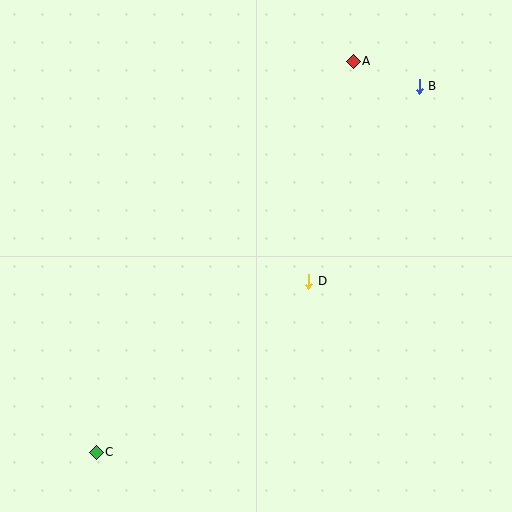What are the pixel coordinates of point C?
Point C is at (96, 452).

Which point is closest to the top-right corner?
Point B is closest to the top-right corner.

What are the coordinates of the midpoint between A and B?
The midpoint between A and B is at (386, 74).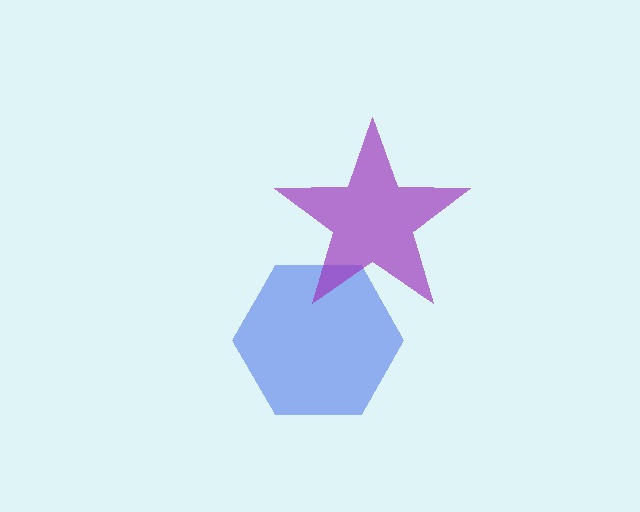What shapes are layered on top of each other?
The layered shapes are: a blue hexagon, a purple star.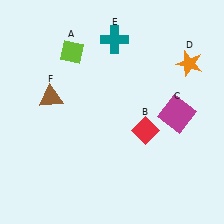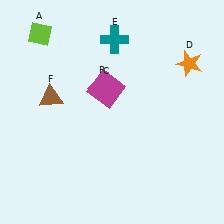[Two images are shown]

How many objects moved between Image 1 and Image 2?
3 objects moved between the two images.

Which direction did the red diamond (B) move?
The red diamond (B) moved left.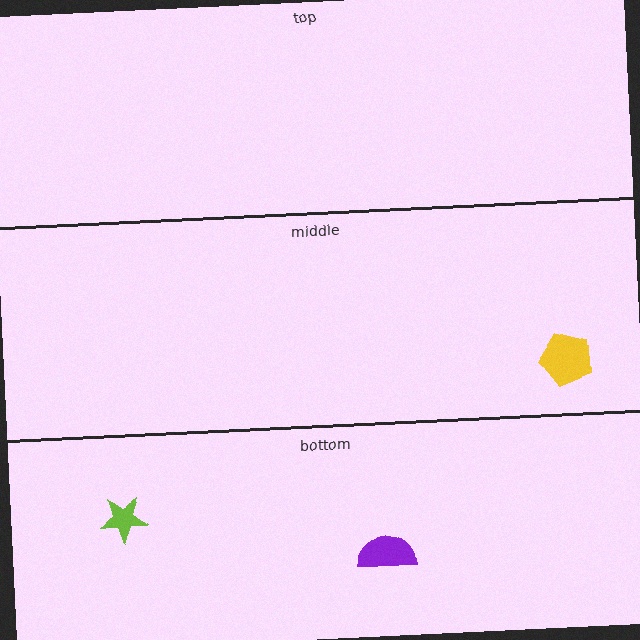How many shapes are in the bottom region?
2.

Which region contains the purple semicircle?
The bottom region.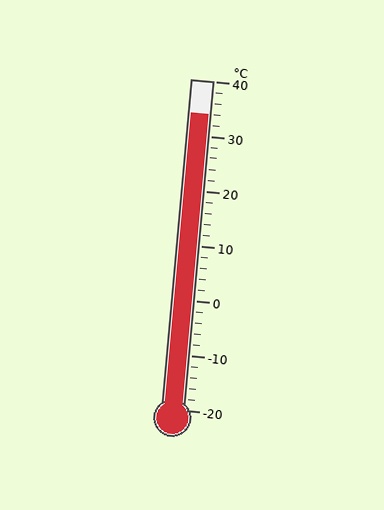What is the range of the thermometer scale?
The thermometer scale ranges from -20°C to 40°C.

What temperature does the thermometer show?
The thermometer shows approximately 34°C.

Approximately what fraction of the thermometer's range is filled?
The thermometer is filled to approximately 90% of its range.